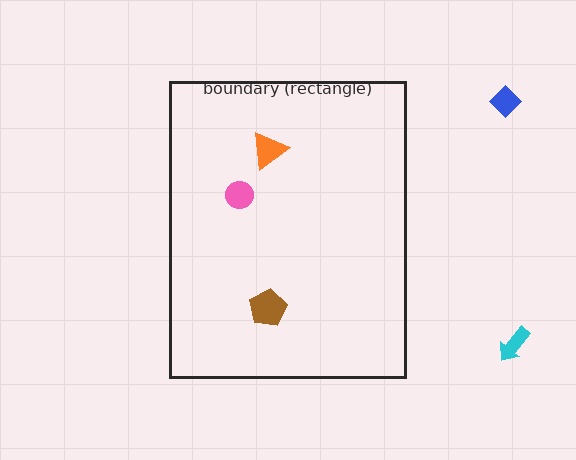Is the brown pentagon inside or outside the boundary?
Inside.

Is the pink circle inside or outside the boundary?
Inside.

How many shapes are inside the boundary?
3 inside, 2 outside.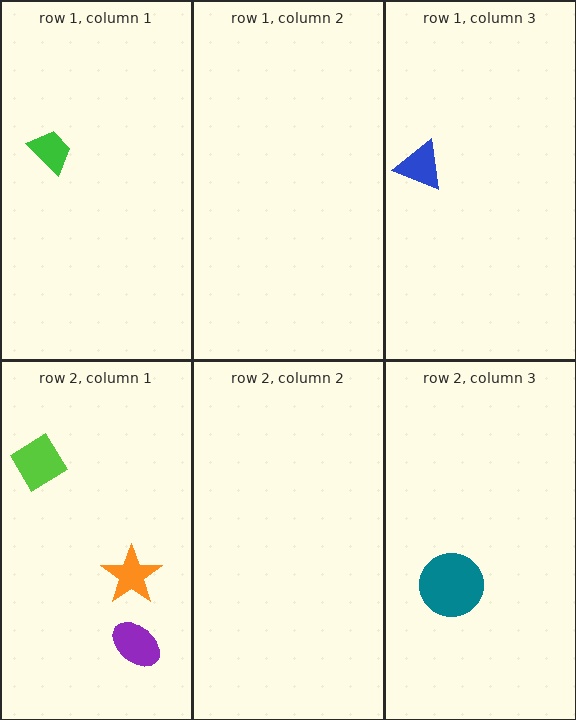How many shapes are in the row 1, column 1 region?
1.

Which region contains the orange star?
The row 2, column 1 region.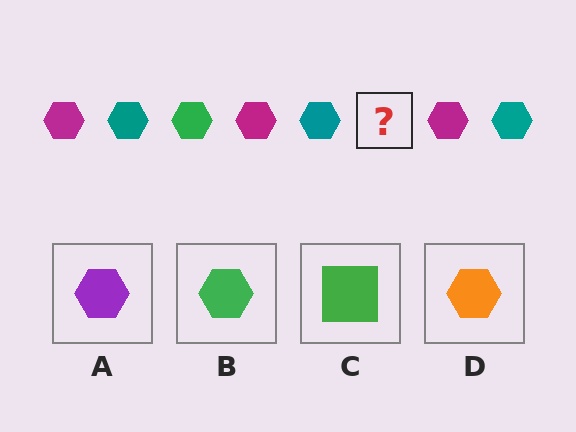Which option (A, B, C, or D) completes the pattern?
B.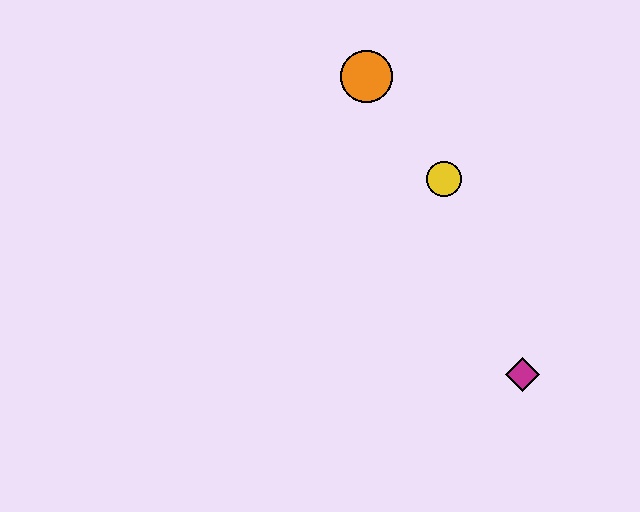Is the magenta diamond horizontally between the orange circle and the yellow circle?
No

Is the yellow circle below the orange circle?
Yes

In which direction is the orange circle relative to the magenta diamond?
The orange circle is above the magenta diamond.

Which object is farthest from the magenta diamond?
The orange circle is farthest from the magenta diamond.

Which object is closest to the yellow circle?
The orange circle is closest to the yellow circle.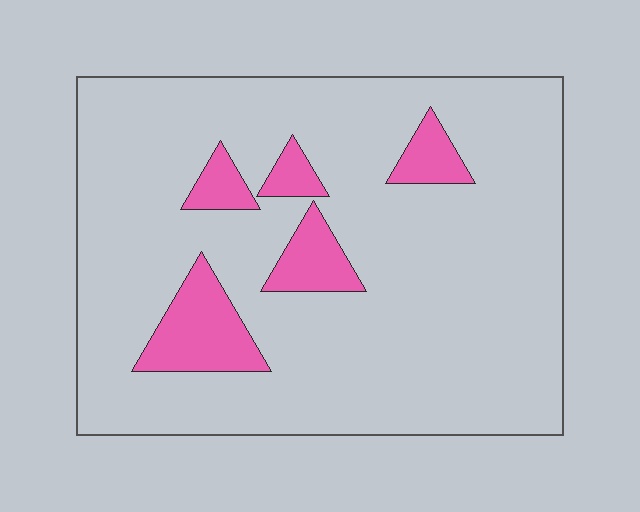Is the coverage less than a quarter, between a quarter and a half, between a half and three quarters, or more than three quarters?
Less than a quarter.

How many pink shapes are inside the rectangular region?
5.